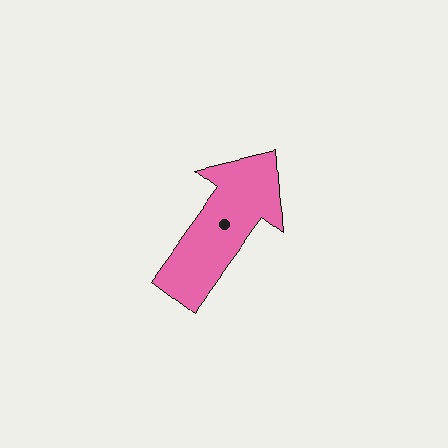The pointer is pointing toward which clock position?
Roughly 1 o'clock.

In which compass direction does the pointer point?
Northeast.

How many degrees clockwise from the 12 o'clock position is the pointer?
Approximately 36 degrees.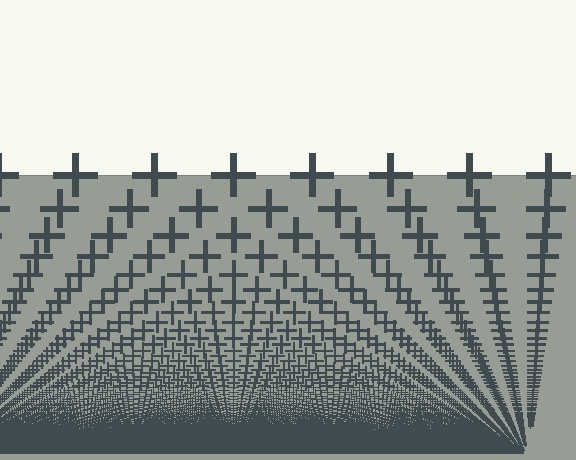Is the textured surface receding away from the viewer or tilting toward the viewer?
The surface appears to tilt toward the viewer. Texture elements get larger and sparser toward the top.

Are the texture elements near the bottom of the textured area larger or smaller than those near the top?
Smaller. The gradient is inverted — elements near the bottom are smaller and denser.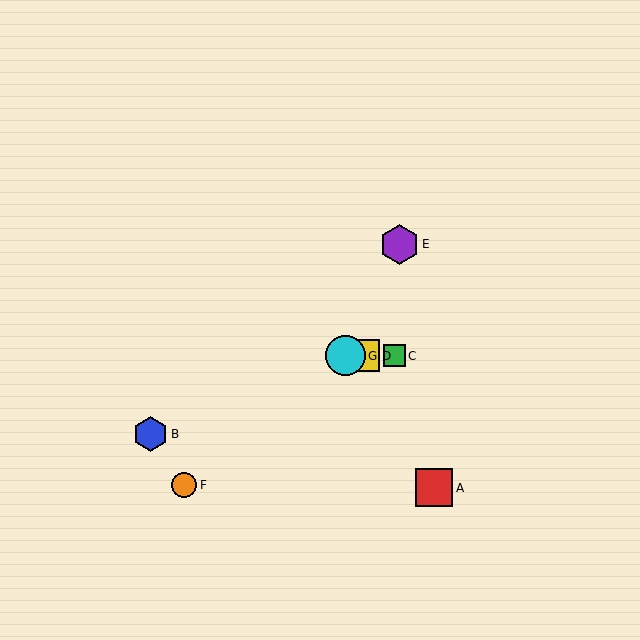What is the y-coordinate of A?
Object A is at y≈488.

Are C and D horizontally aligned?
Yes, both are at y≈356.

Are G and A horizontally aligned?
No, G is at y≈356 and A is at y≈488.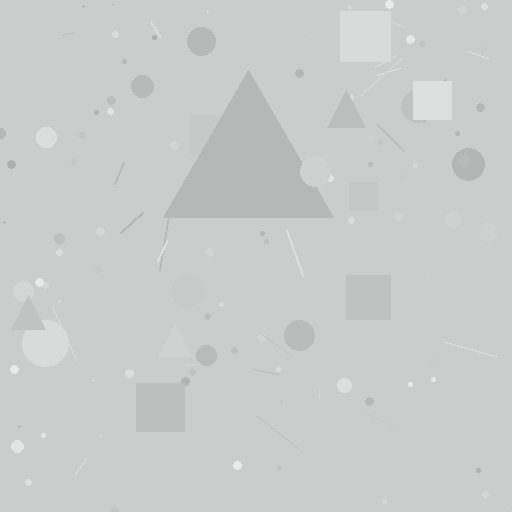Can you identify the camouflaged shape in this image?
The camouflaged shape is a triangle.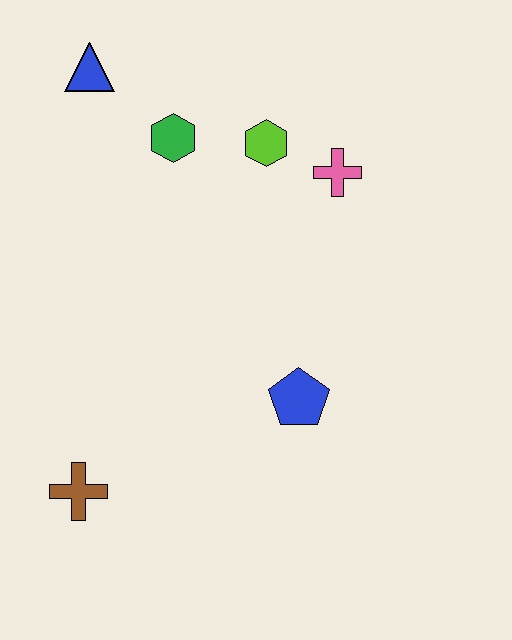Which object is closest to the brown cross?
The blue pentagon is closest to the brown cross.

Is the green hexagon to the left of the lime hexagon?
Yes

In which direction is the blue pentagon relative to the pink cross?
The blue pentagon is below the pink cross.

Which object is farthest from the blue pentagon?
The blue triangle is farthest from the blue pentagon.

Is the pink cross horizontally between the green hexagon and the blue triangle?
No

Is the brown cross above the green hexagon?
No